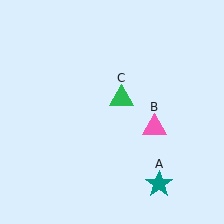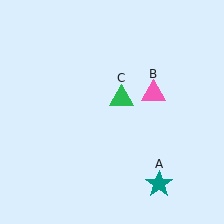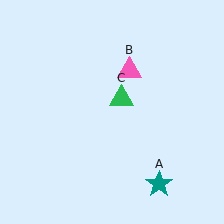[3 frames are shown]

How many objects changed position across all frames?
1 object changed position: pink triangle (object B).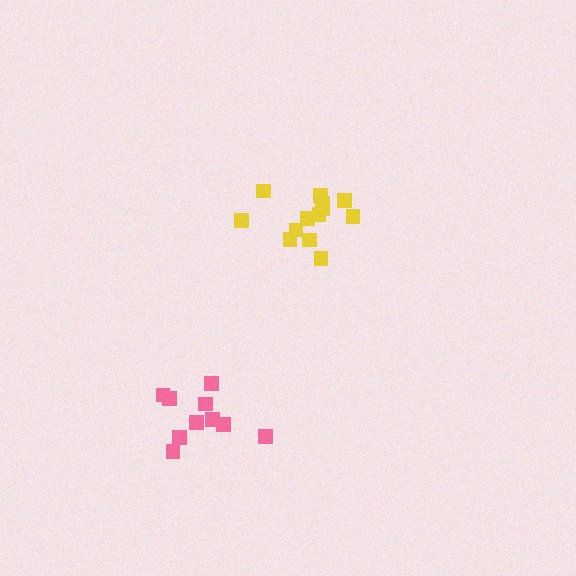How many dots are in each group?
Group 1: 10 dots, Group 2: 13 dots (23 total).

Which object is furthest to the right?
The yellow cluster is rightmost.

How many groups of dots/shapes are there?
There are 2 groups.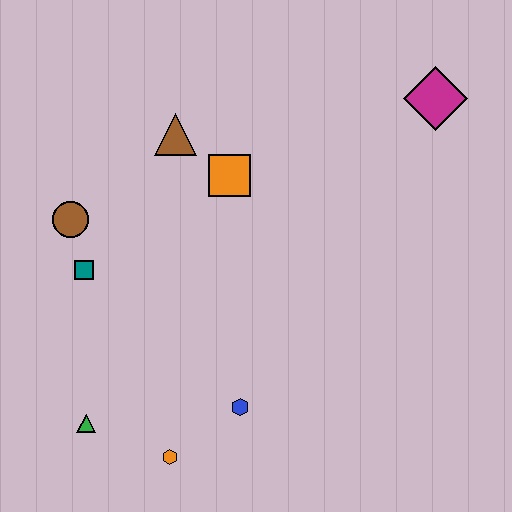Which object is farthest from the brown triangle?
The orange hexagon is farthest from the brown triangle.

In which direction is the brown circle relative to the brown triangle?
The brown circle is to the left of the brown triangle.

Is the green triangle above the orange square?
No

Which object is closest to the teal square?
The brown circle is closest to the teal square.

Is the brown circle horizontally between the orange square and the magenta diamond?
No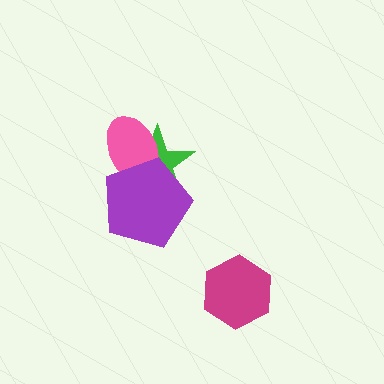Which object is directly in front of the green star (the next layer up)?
The pink ellipse is directly in front of the green star.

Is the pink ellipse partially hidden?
Yes, it is partially covered by another shape.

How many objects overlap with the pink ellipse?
2 objects overlap with the pink ellipse.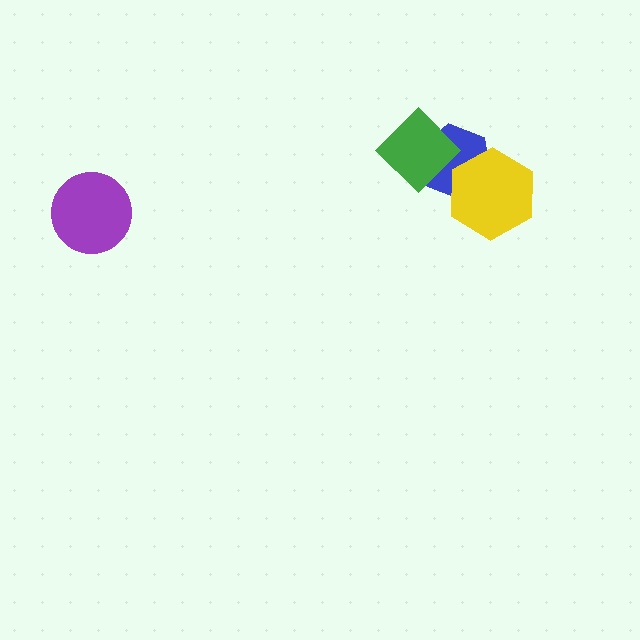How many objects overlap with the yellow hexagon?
1 object overlaps with the yellow hexagon.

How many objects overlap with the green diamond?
1 object overlaps with the green diamond.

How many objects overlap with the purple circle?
0 objects overlap with the purple circle.